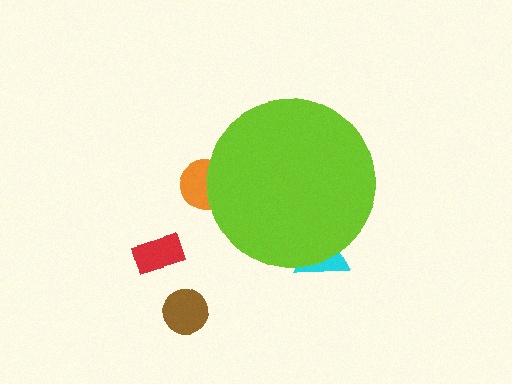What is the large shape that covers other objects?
A lime circle.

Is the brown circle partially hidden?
No, the brown circle is fully visible.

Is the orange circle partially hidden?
Yes, the orange circle is partially hidden behind the lime circle.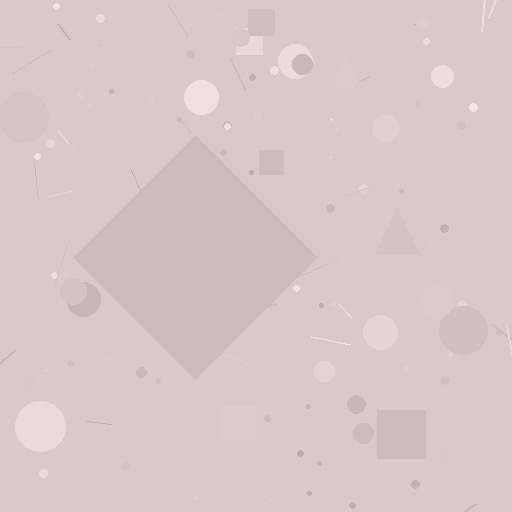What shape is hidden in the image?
A diamond is hidden in the image.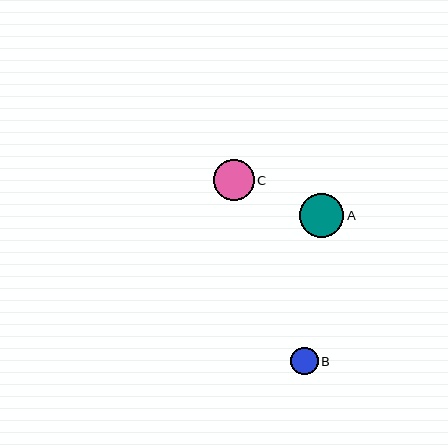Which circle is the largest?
Circle A is the largest with a size of approximately 44 pixels.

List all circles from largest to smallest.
From largest to smallest: A, C, B.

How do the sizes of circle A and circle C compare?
Circle A and circle C are approximately the same size.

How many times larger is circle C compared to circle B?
Circle C is approximately 1.5 times the size of circle B.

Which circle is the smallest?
Circle B is the smallest with a size of approximately 27 pixels.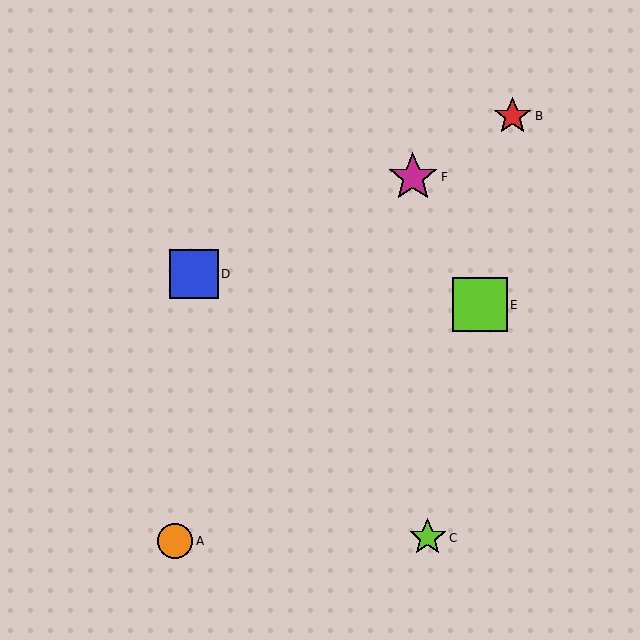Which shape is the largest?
The lime square (labeled E) is the largest.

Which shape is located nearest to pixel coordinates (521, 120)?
The red star (labeled B) at (513, 116) is nearest to that location.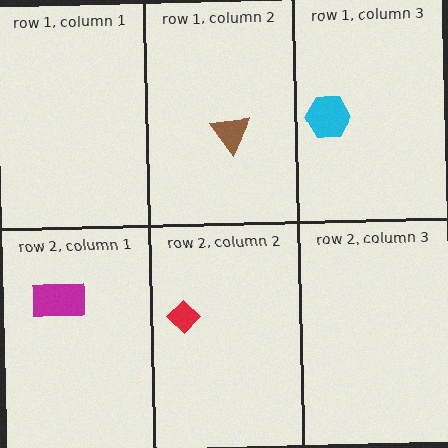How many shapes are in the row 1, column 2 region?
1.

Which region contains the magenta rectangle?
The row 2, column 1 region.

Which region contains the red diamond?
The row 2, column 2 region.